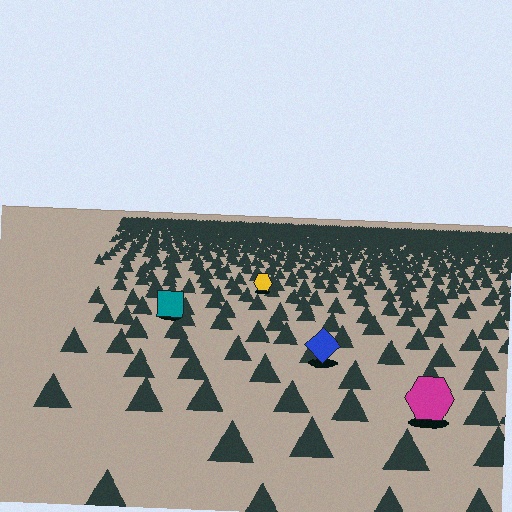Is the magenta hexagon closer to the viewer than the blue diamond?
Yes. The magenta hexagon is closer — you can tell from the texture gradient: the ground texture is coarser near it.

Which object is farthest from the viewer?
The yellow hexagon is farthest from the viewer. It appears smaller and the ground texture around it is denser.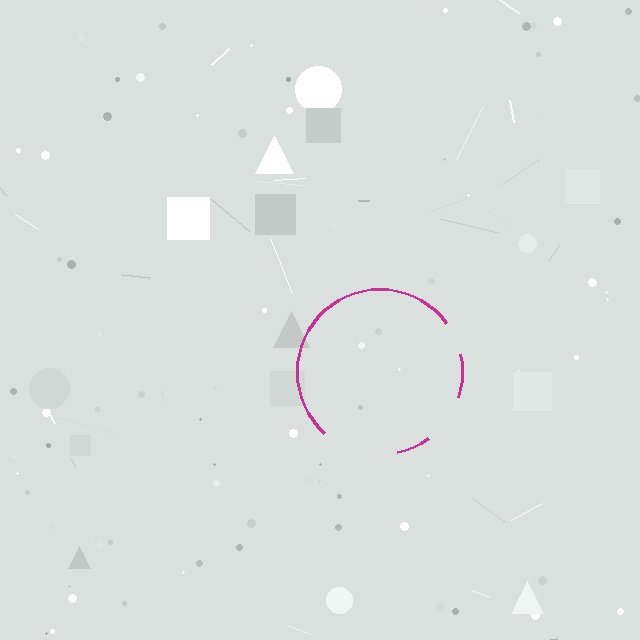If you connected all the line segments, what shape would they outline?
They would outline a circle.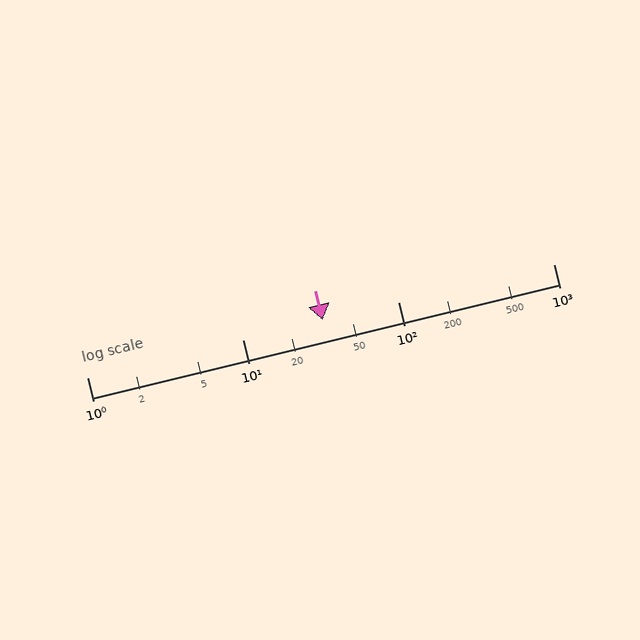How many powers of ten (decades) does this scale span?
The scale spans 3 decades, from 1 to 1000.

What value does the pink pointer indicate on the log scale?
The pointer indicates approximately 33.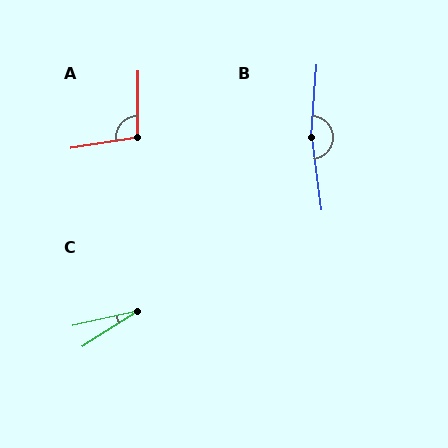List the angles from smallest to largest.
C (20°), A (99°), B (168°).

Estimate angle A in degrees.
Approximately 99 degrees.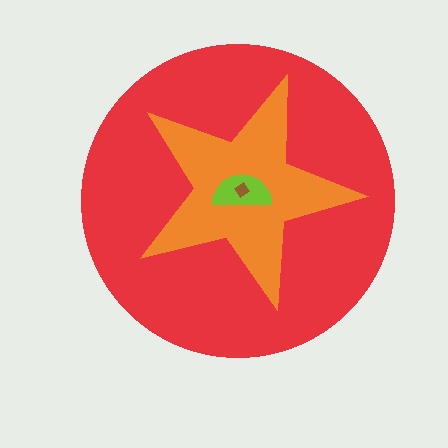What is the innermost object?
The brown diamond.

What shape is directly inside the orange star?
The lime semicircle.